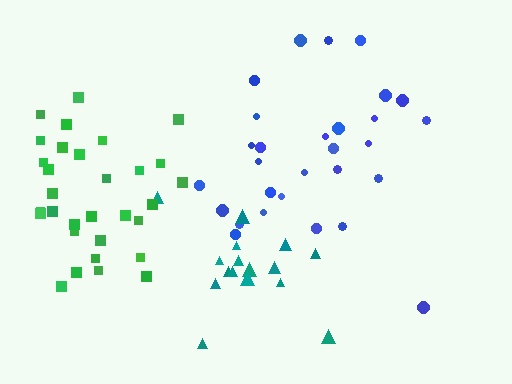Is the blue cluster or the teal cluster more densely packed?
Teal.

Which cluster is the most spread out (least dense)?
Blue.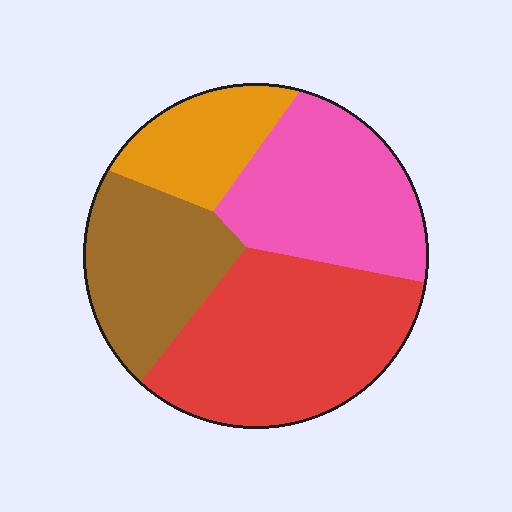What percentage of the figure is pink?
Pink takes up about one quarter (1/4) of the figure.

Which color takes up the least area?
Orange, at roughly 15%.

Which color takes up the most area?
Red, at roughly 35%.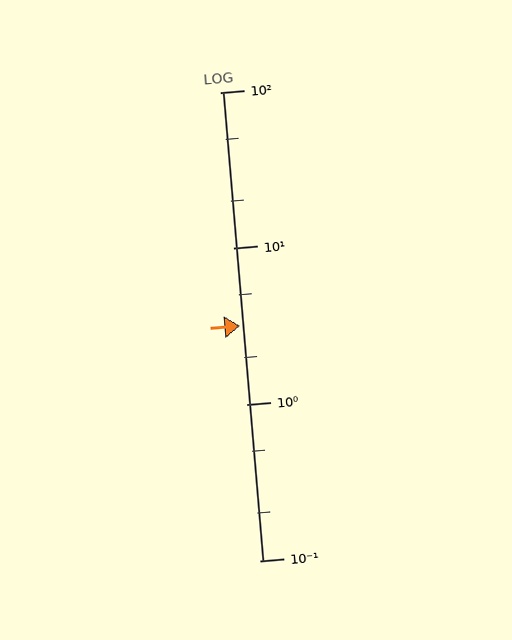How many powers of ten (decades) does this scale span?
The scale spans 3 decades, from 0.1 to 100.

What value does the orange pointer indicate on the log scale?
The pointer indicates approximately 3.2.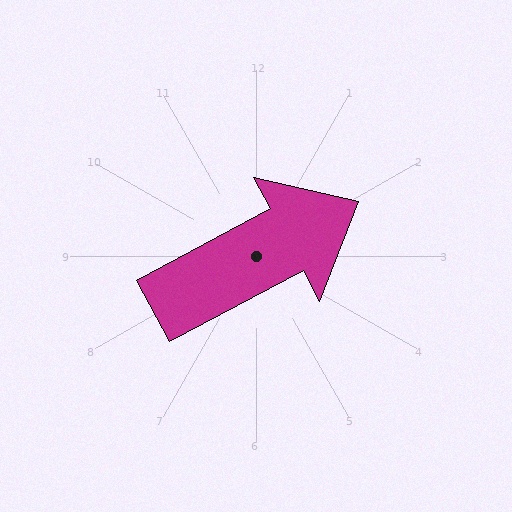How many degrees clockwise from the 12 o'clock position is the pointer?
Approximately 62 degrees.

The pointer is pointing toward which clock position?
Roughly 2 o'clock.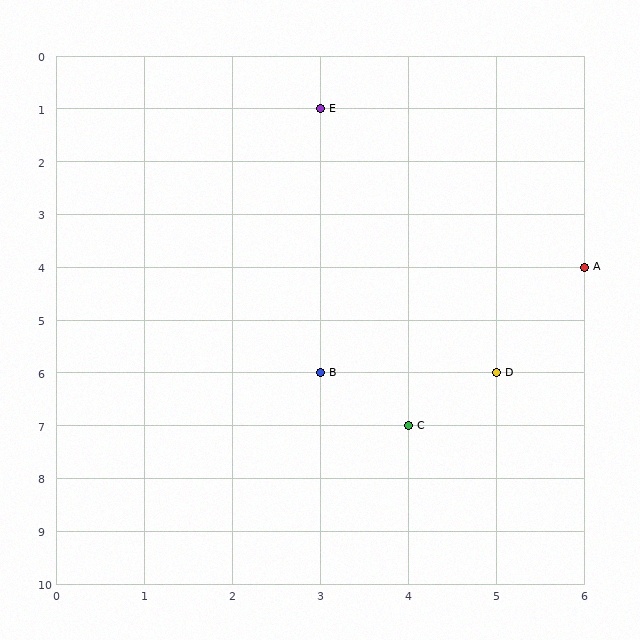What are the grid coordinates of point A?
Point A is at grid coordinates (6, 4).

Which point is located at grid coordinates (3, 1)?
Point E is at (3, 1).